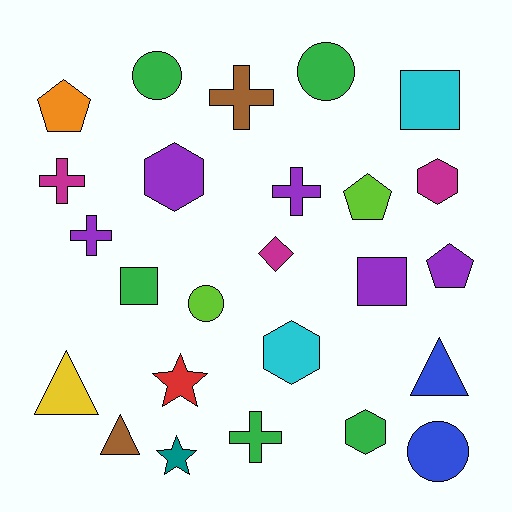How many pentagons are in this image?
There are 3 pentagons.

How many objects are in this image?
There are 25 objects.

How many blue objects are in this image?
There are 2 blue objects.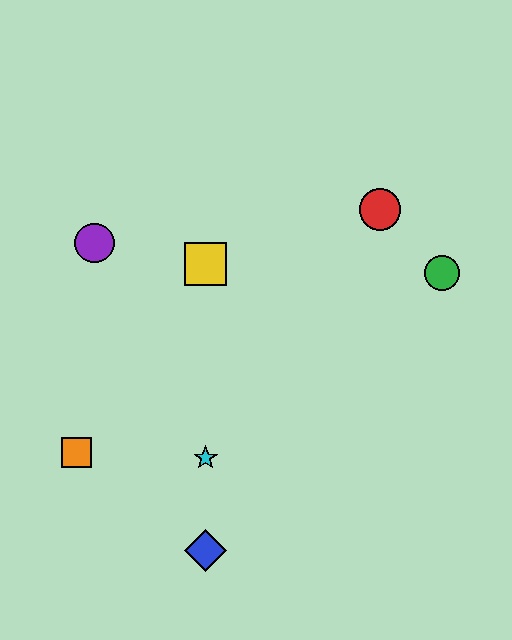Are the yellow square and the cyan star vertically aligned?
Yes, both are at x≈206.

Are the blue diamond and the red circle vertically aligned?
No, the blue diamond is at x≈206 and the red circle is at x≈380.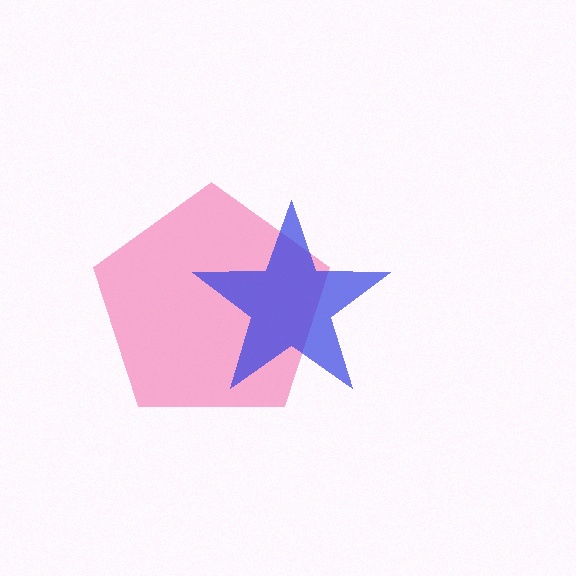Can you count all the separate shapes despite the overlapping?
Yes, there are 2 separate shapes.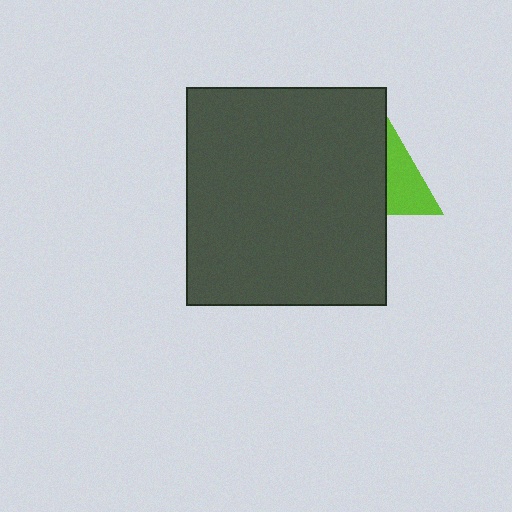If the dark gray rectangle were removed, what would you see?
You would see the complete lime triangle.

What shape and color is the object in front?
The object in front is a dark gray rectangle.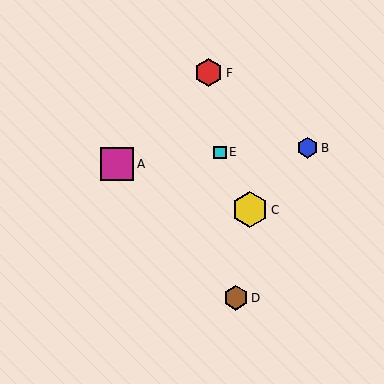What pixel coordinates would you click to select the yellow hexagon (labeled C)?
Click at (250, 210) to select the yellow hexagon C.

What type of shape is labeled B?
Shape B is a blue hexagon.